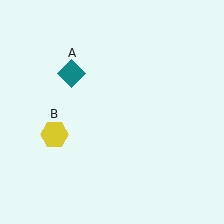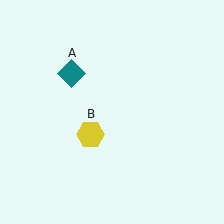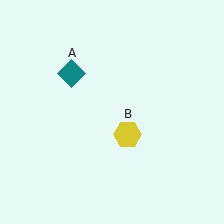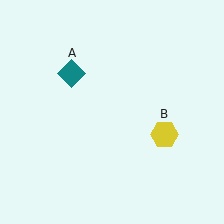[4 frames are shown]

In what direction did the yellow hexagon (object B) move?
The yellow hexagon (object B) moved right.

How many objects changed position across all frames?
1 object changed position: yellow hexagon (object B).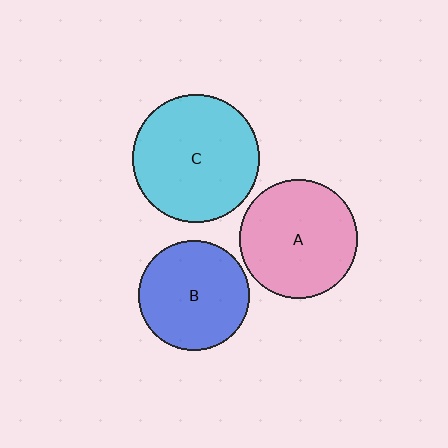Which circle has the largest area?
Circle C (cyan).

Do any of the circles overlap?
No, none of the circles overlap.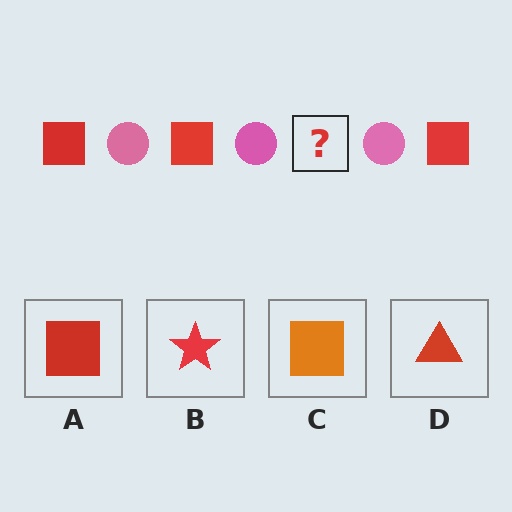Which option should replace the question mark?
Option A.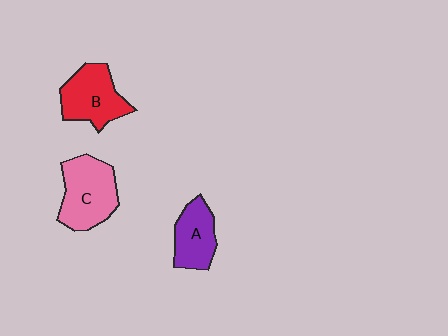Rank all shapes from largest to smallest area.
From largest to smallest: C (pink), B (red), A (purple).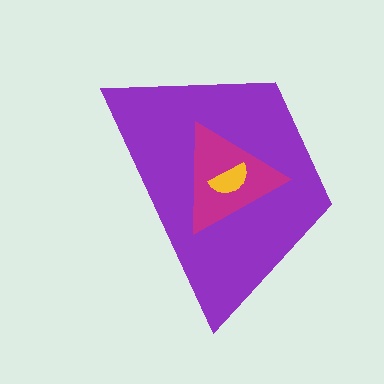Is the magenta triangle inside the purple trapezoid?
Yes.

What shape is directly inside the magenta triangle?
The yellow semicircle.